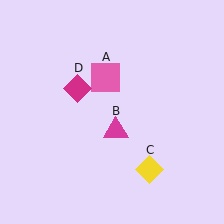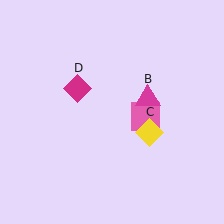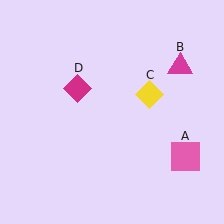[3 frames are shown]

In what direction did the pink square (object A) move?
The pink square (object A) moved down and to the right.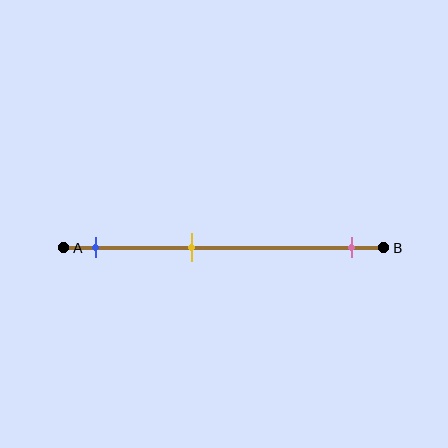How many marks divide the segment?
There are 3 marks dividing the segment.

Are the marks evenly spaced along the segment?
No, the marks are not evenly spaced.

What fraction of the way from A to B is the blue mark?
The blue mark is approximately 10% (0.1) of the way from A to B.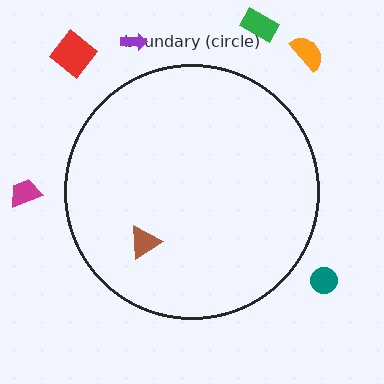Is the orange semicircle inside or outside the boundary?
Outside.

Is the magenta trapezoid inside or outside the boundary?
Outside.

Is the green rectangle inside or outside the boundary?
Outside.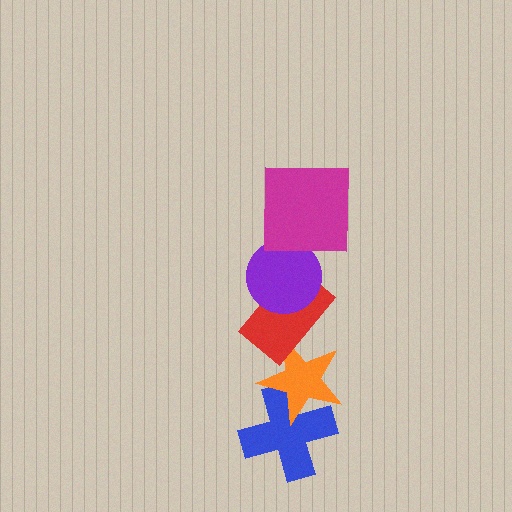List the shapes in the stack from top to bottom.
From top to bottom: the magenta square, the purple circle, the red rectangle, the orange star, the blue cross.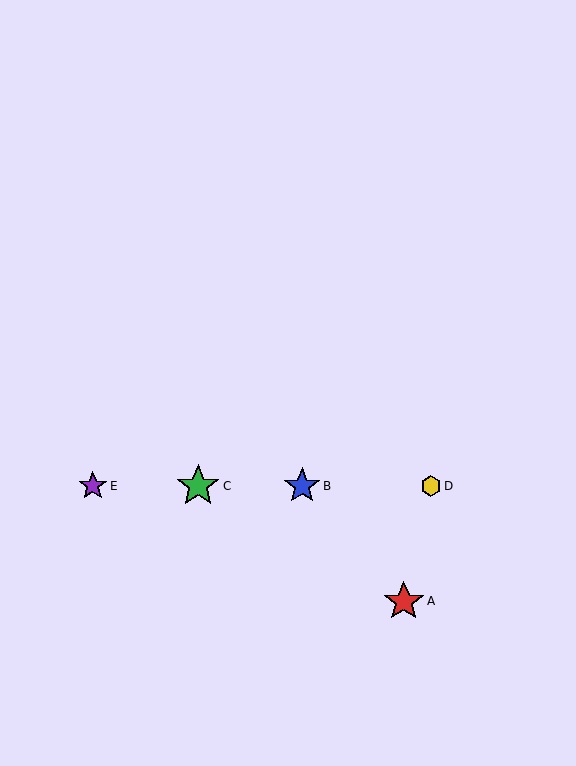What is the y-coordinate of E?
Object E is at y≈486.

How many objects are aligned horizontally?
4 objects (B, C, D, E) are aligned horizontally.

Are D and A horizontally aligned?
No, D is at y≈486 and A is at y≈601.